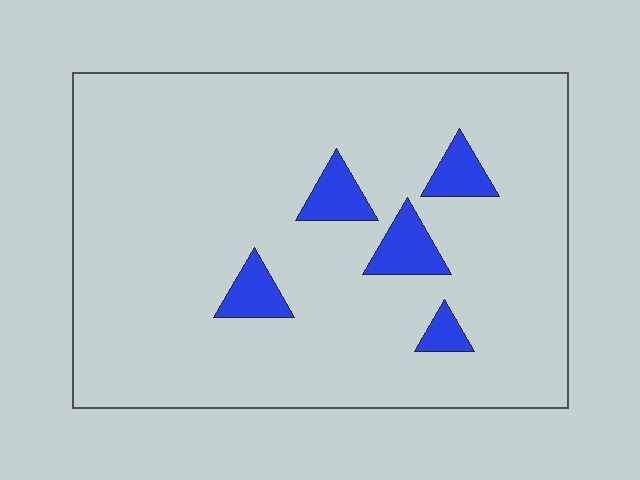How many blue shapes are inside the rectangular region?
5.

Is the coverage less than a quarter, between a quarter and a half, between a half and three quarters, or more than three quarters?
Less than a quarter.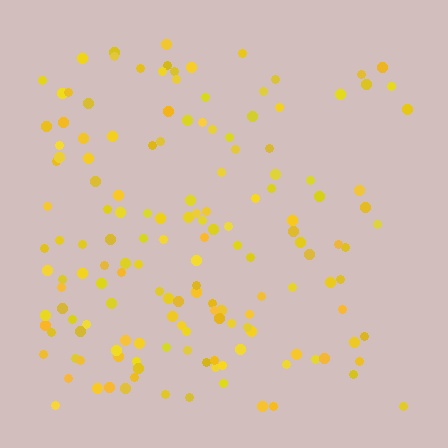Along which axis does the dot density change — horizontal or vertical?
Horizontal.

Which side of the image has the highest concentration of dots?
The left.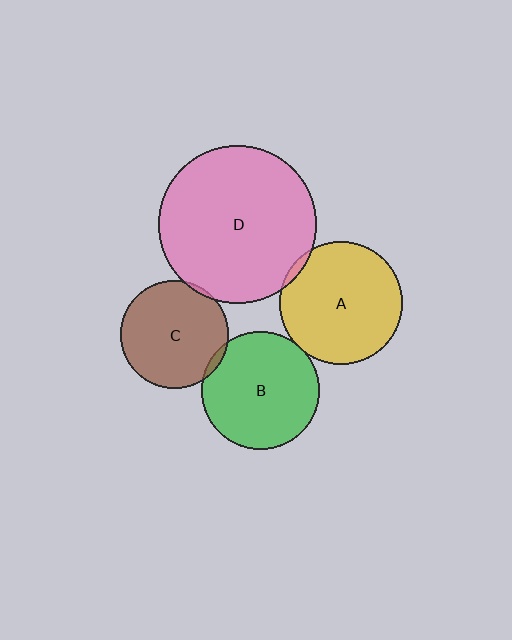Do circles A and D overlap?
Yes.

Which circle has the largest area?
Circle D (pink).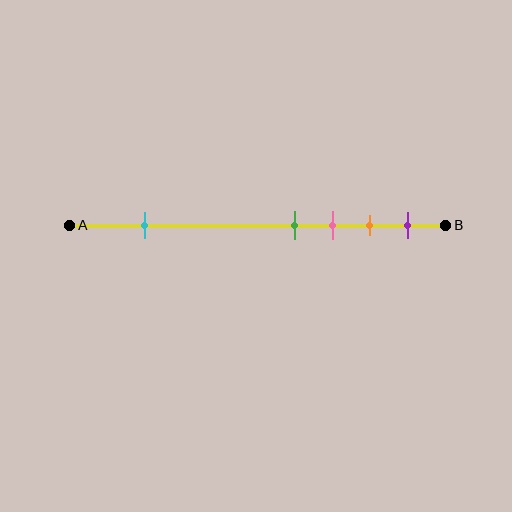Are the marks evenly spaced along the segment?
No, the marks are not evenly spaced.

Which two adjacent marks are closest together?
The green and pink marks are the closest adjacent pair.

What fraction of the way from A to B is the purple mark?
The purple mark is approximately 90% (0.9) of the way from A to B.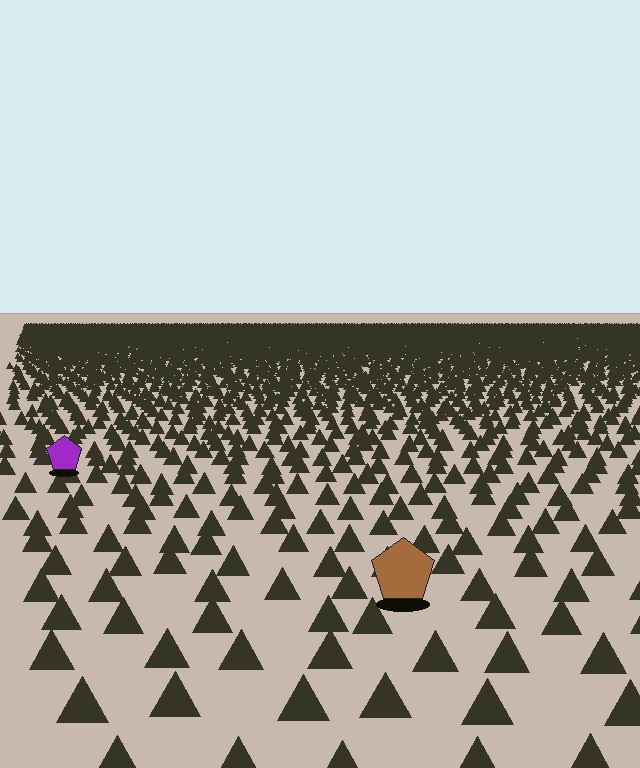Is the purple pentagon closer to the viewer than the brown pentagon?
No. The brown pentagon is closer — you can tell from the texture gradient: the ground texture is coarser near it.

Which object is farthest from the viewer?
The purple pentagon is farthest from the viewer. It appears smaller and the ground texture around it is denser.